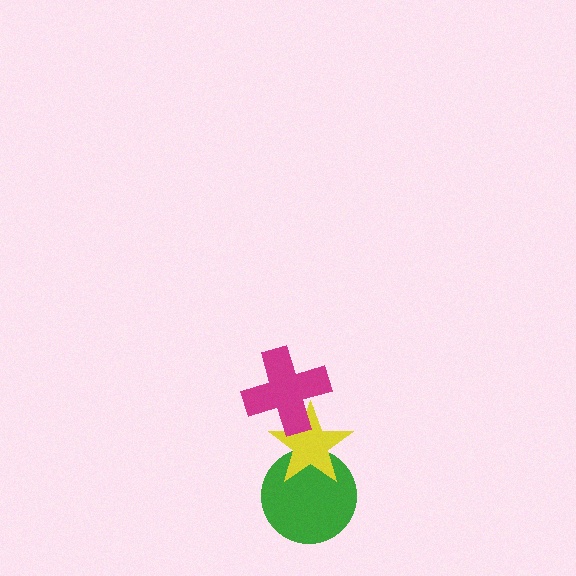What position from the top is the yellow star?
The yellow star is 2nd from the top.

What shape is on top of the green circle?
The yellow star is on top of the green circle.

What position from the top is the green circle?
The green circle is 3rd from the top.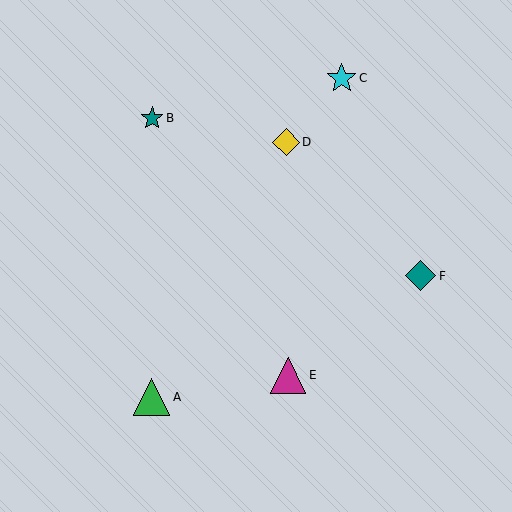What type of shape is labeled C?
Shape C is a cyan star.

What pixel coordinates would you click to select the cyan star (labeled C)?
Click at (342, 78) to select the cyan star C.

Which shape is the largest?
The green triangle (labeled A) is the largest.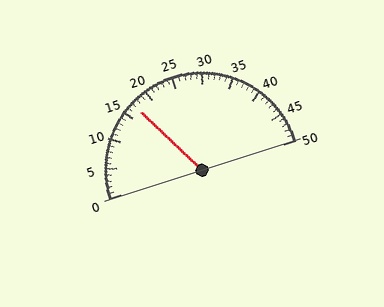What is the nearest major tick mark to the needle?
The nearest major tick mark is 15.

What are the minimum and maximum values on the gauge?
The gauge ranges from 0 to 50.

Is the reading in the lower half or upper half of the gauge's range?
The reading is in the lower half of the range (0 to 50).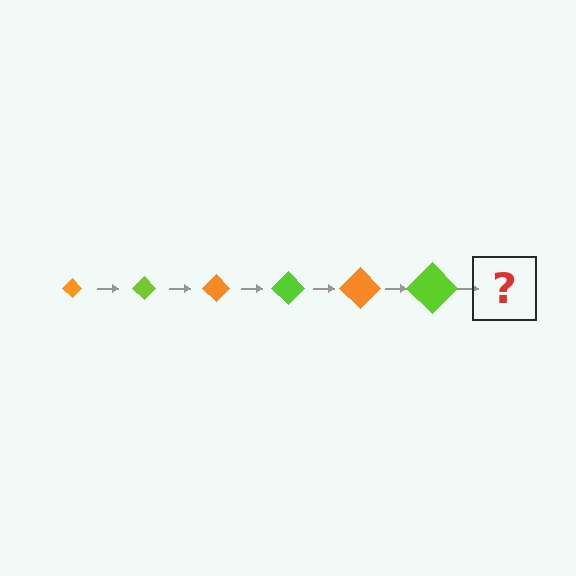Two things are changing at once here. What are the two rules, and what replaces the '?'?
The two rules are that the diamond grows larger each step and the color cycles through orange and lime. The '?' should be an orange diamond, larger than the previous one.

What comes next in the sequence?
The next element should be an orange diamond, larger than the previous one.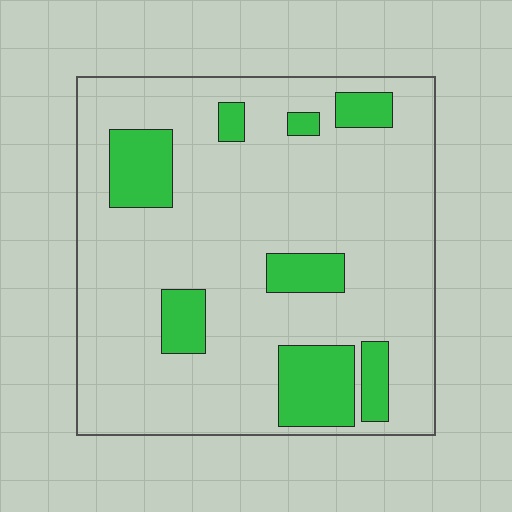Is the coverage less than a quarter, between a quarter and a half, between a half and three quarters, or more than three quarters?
Less than a quarter.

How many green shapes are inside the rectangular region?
8.